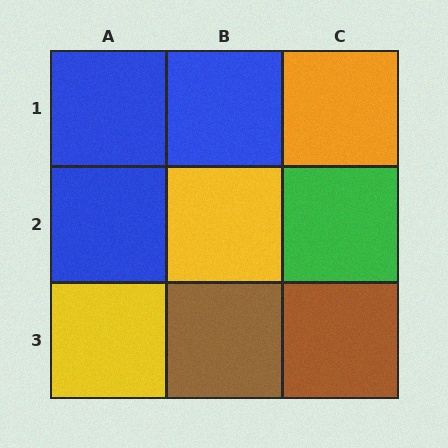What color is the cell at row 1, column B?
Blue.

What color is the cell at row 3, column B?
Brown.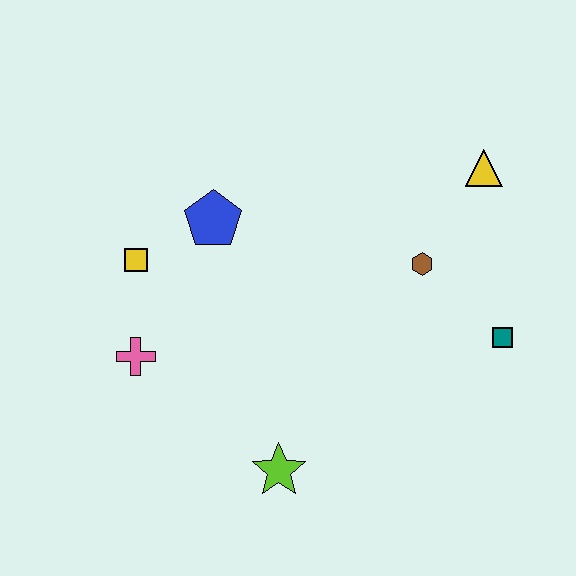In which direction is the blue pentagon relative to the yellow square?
The blue pentagon is to the right of the yellow square.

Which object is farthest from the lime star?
The yellow triangle is farthest from the lime star.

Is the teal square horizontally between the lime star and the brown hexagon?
No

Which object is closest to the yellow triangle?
The brown hexagon is closest to the yellow triangle.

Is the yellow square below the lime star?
No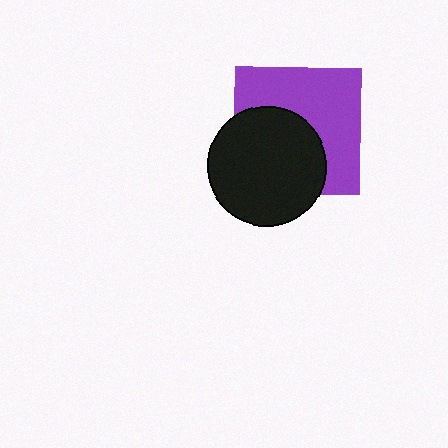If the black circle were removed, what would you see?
You would see the complete purple square.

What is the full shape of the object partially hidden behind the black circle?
The partially hidden object is a purple square.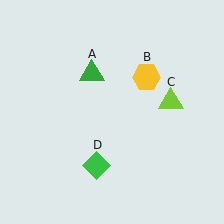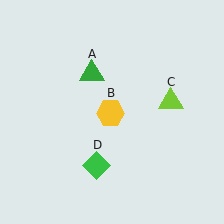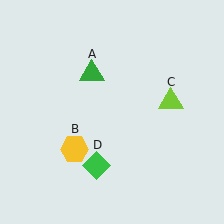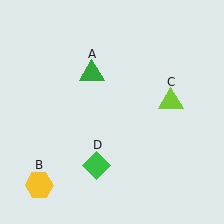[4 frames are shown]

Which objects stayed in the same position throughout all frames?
Green triangle (object A) and lime triangle (object C) and green diamond (object D) remained stationary.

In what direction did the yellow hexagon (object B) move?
The yellow hexagon (object B) moved down and to the left.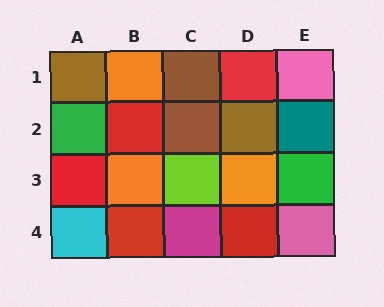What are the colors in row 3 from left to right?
Red, orange, lime, orange, green.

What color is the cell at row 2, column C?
Brown.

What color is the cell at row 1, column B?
Orange.